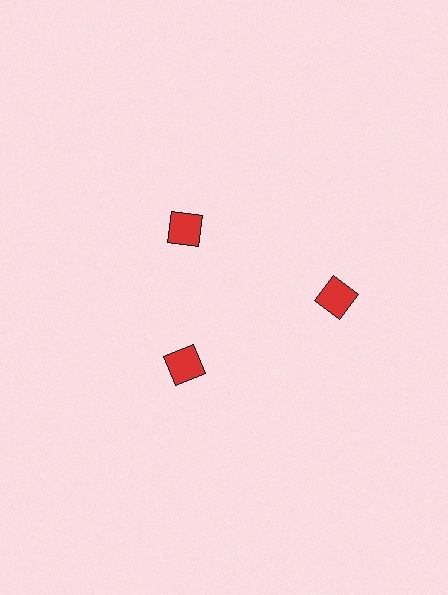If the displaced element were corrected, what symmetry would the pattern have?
It would have 3-fold rotational symmetry — the pattern would map onto itself every 120 degrees.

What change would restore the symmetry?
The symmetry would be restored by moving it inward, back onto the ring so that all 3 diamonds sit at equal angles and equal distance from the center.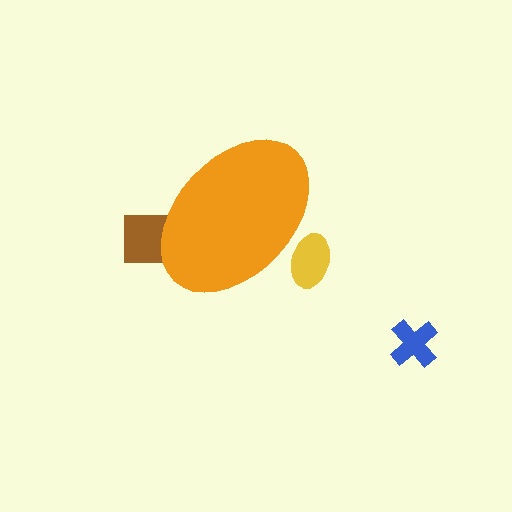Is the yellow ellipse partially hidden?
Yes, the yellow ellipse is partially hidden behind the orange ellipse.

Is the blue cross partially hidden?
No, the blue cross is fully visible.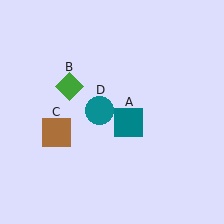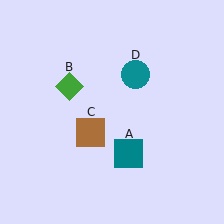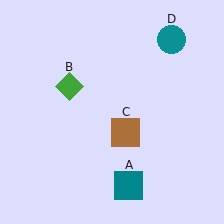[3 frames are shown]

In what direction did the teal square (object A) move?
The teal square (object A) moved down.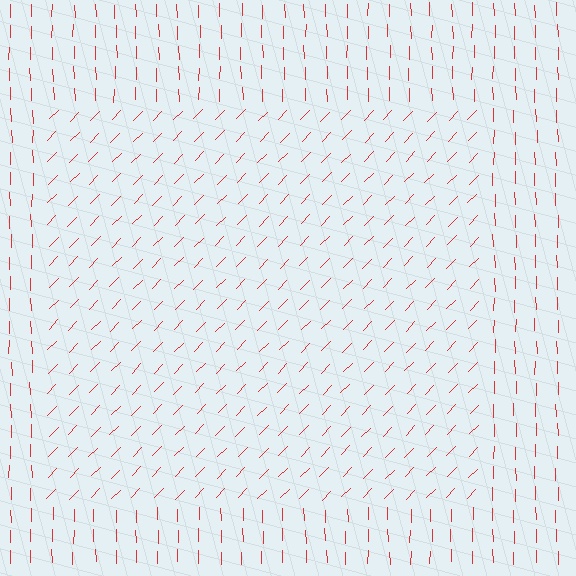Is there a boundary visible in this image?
Yes, there is a texture boundary formed by a change in line orientation.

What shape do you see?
I see a rectangle.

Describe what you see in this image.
The image is filled with small red line segments. A rectangle region in the image has lines oriented differently from the surrounding lines, creating a visible texture boundary.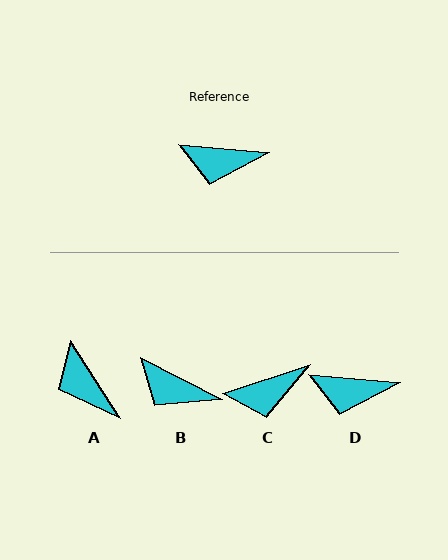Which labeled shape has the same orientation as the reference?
D.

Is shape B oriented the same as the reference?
No, it is off by about 23 degrees.